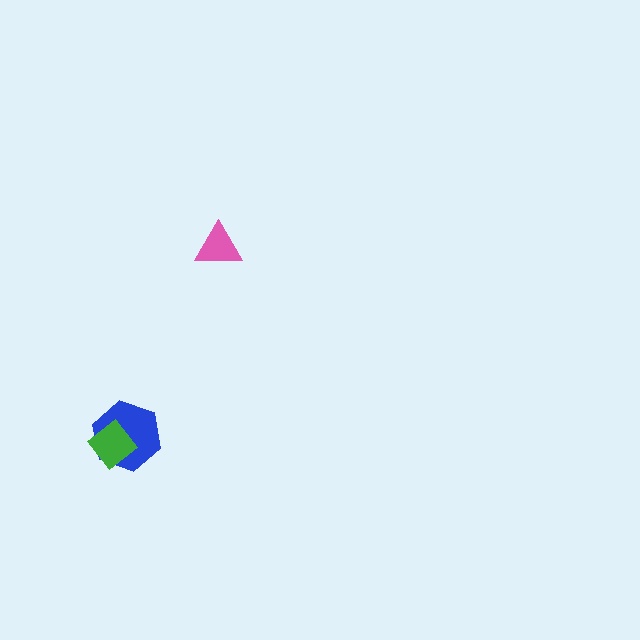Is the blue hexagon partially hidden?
Yes, it is partially covered by another shape.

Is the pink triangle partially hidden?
No, no other shape covers it.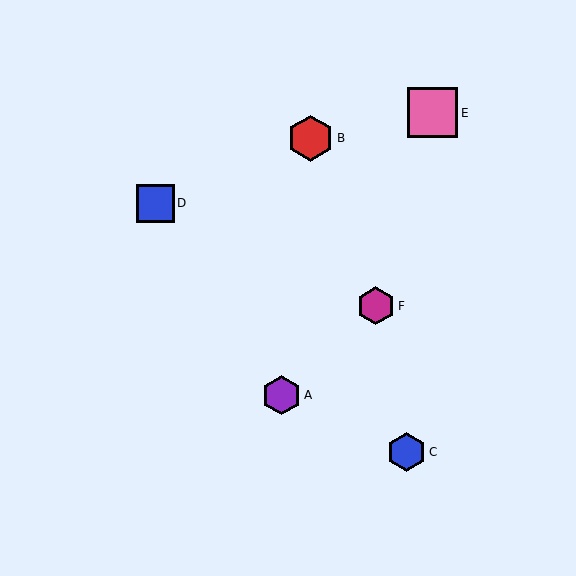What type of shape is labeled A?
Shape A is a purple hexagon.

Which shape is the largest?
The pink square (labeled E) is the largest.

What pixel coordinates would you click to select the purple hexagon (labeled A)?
Click at (281, 395) to select the purple hexagon A.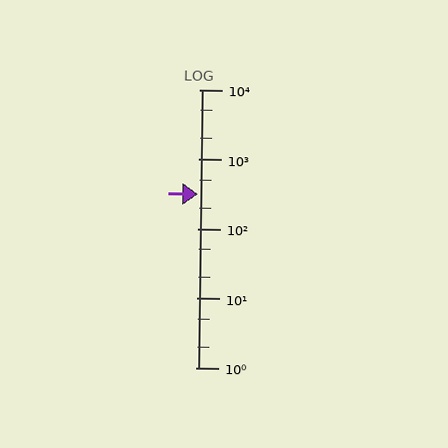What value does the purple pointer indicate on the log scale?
The pointer indicates approximately 310.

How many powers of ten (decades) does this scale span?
The scale spans 4 decades, from 1 to 10000.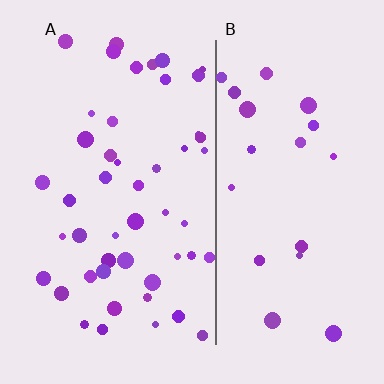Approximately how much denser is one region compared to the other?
Approximately 2.2× — region A over region B.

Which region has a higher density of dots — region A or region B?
A (the left).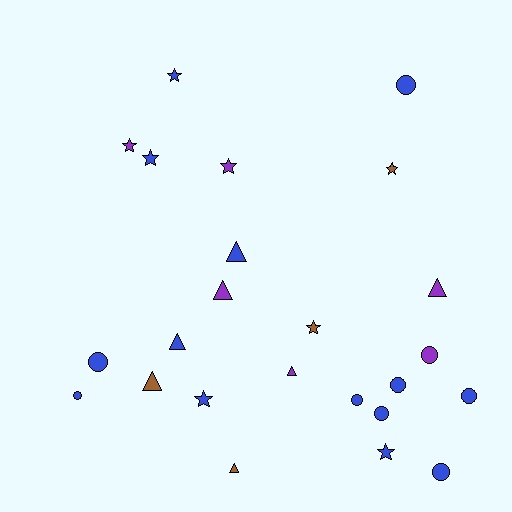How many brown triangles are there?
There are 2 brown triangles.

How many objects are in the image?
There are 24 objects.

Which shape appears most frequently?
Circle, with 9 objects.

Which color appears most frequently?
Blue, with 14 objects.